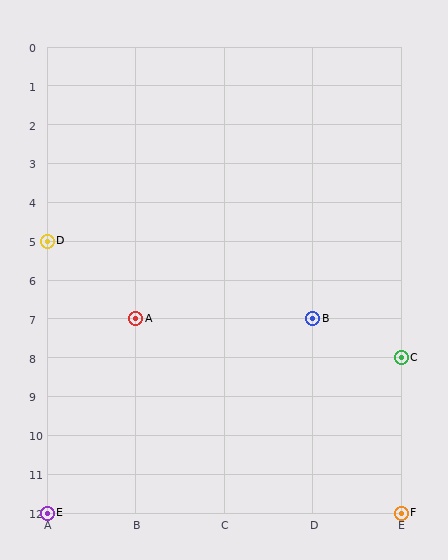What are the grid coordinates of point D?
Point D is at grid coordinates (A, 5).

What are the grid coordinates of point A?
Point A is at grid coordinates (B, 7).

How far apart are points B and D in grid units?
Points B and D are 3 columns and 2 rows apart (about 3.6 grid units diagonally).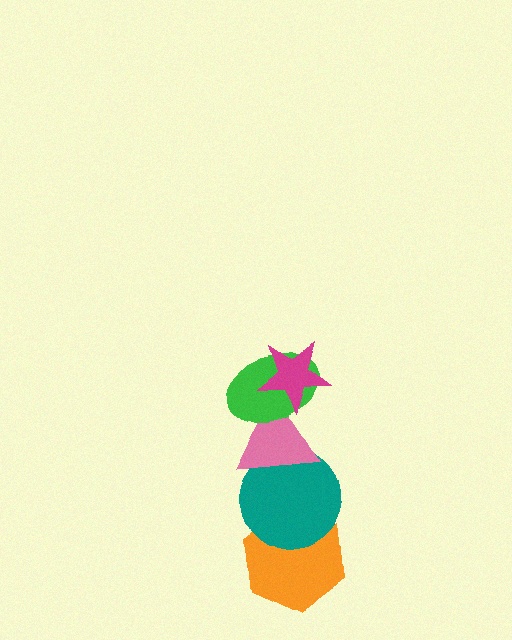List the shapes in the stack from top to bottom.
From top to bottom: the magenta star, the green ellipse, the pink triangle, the teal circle, the orange hexagon.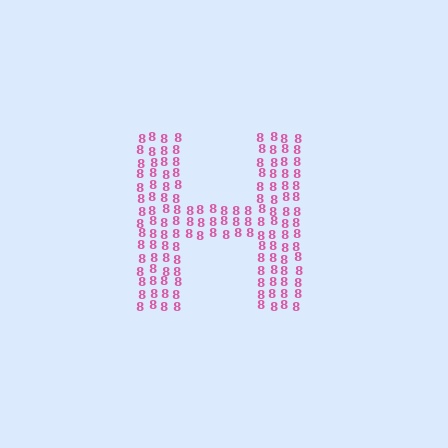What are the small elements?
The small elements are digit 8's.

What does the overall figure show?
The overall figure shows the letter H.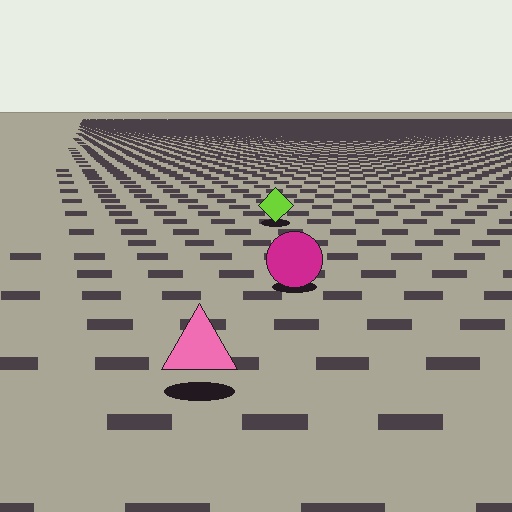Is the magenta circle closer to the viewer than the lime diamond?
Yes. The magenta circle is closer — you can tell from the texture gradient: the ground texture is coarser near it.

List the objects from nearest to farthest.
From nearest to farthest: the pink triangle, the magenta circle, the lime diamond.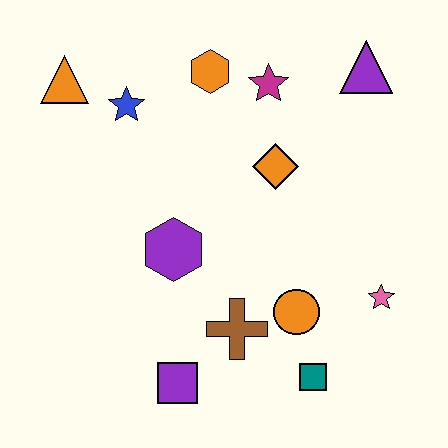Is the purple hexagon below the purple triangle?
Yes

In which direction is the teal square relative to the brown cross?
The teal square is to the right of the brown cross.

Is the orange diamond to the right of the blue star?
Yes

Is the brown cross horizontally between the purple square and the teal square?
Yes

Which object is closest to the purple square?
The brown cross is closest to the purple square.